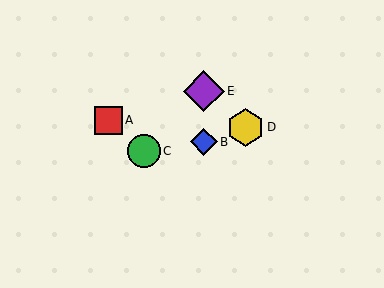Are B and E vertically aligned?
Yes, both are at x≈204.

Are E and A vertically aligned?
No, E is at x≈204 and A is at x≈108.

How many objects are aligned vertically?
2 objects (B, E) are aligned vertically.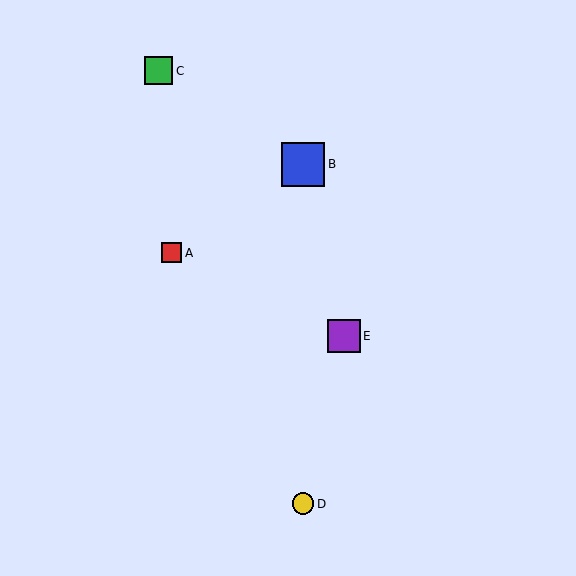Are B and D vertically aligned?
Yes, both are at x≈303.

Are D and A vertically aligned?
No, D is at x≈303 and A is at x≈172.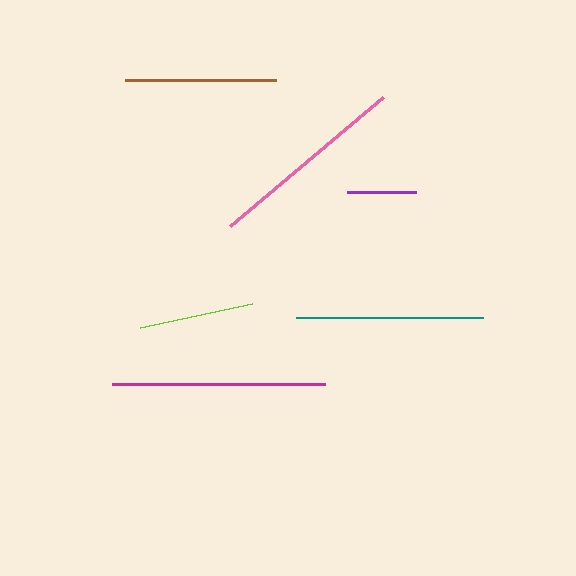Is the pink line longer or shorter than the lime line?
The pink line is longer than the lime line.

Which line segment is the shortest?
The purple line is the shortest at approximately 68 pixels.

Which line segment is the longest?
The magenta line is the longest at approximately 213 pixels.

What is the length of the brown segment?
The brown segment is approximately 152 pixels long.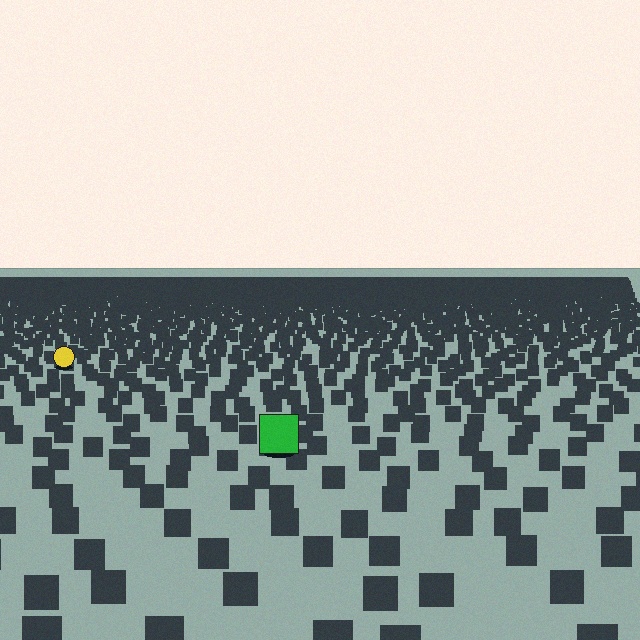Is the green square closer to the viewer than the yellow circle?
Yes. The green square is closer — you can tell from the texture gradient: the ground texture is coarser near it.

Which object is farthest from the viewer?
The yellow circle is farthest from the viewer. It appears smaller and the ground texture around it is denser.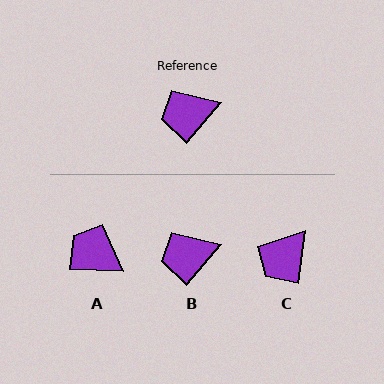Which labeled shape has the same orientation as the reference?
B.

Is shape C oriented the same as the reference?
No, it is off by about 33 degrees.